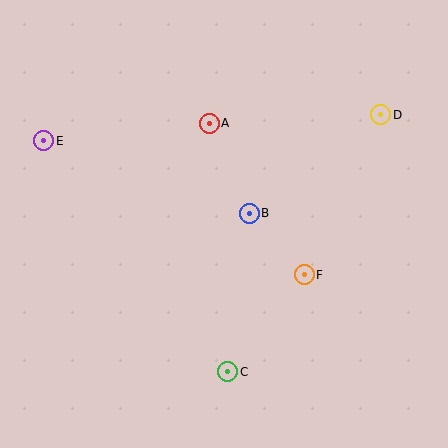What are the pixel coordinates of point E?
Point E is at (44, 141).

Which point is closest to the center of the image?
Point B at (249, 213) is closest to the center.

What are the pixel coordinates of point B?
Point B is at (249, 213).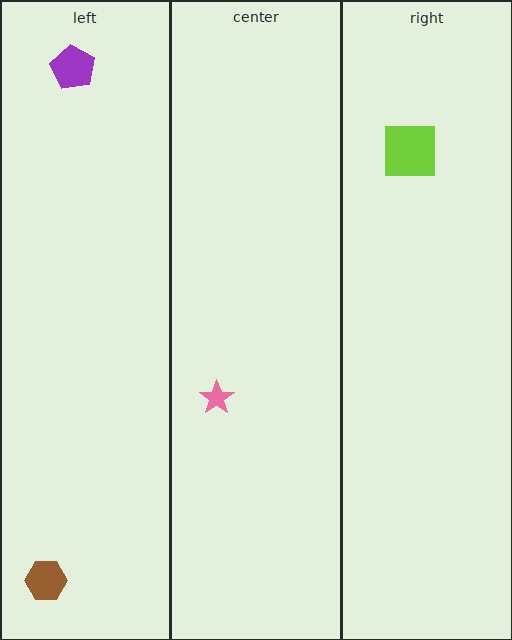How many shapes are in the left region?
2.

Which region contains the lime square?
The right region.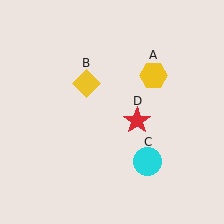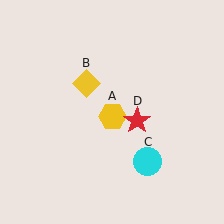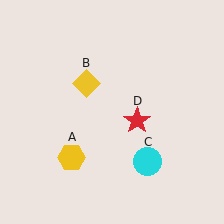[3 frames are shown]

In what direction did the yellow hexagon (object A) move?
The yellow hexagon (object A) moved down and to the left.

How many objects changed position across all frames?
1 object changed position: yellow hexagon (object A).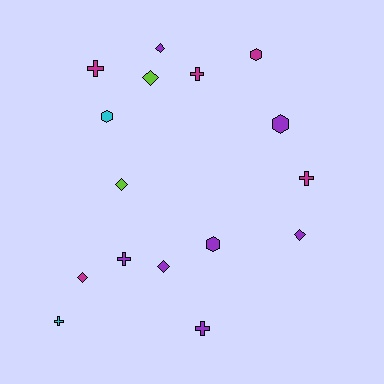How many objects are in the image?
There are 16 objects.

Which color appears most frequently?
Purple, with 7 objects.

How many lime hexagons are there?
There are no lime hexagons.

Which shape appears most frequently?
Diamond, with 6 objects.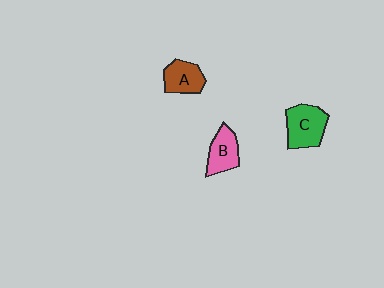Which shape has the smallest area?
Shape A (brown).